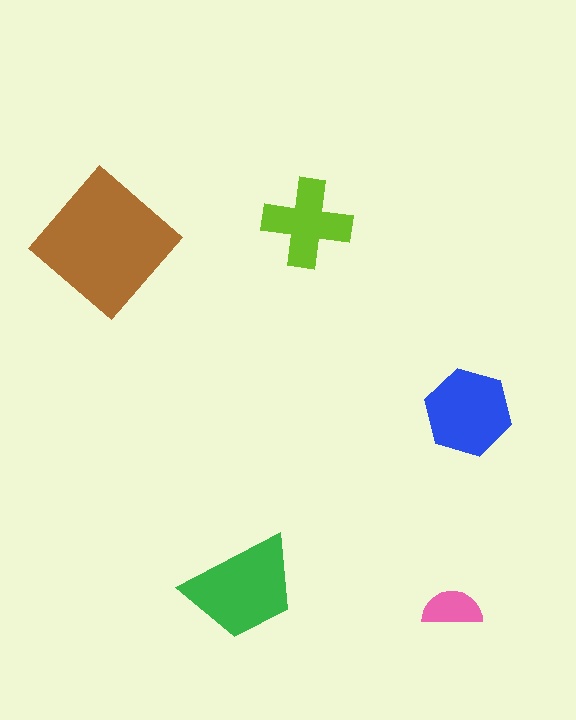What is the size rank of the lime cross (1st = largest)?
4th.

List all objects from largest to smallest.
The brown diamond, the green trapezoid, the blue hexagon, the lime cross, the pink semicircle.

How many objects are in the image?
There are 5 objects in the image.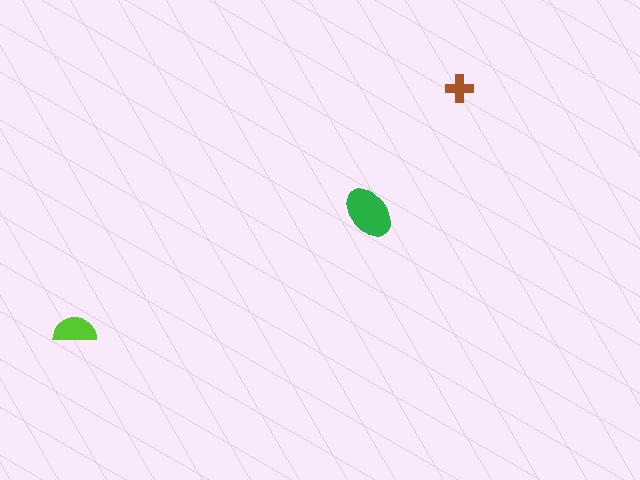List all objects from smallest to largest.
The brown cross, the lime semicircle, the green ellipse.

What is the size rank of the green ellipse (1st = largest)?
1st.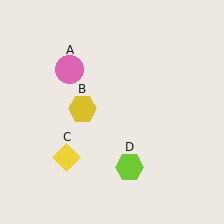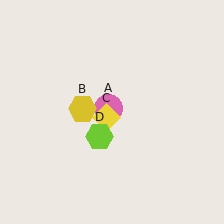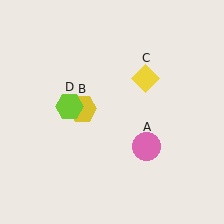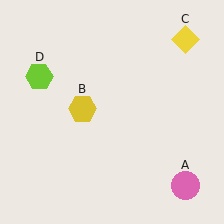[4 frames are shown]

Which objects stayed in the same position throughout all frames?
Yellow hexagon (object B) remained stationary.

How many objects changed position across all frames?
3 objects changed position: pink circle (object A), yellow diamond (object C), lime hexagon (object D).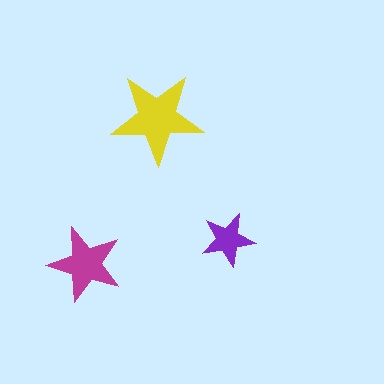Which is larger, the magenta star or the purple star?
The magenta one.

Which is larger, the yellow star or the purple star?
The yellow one.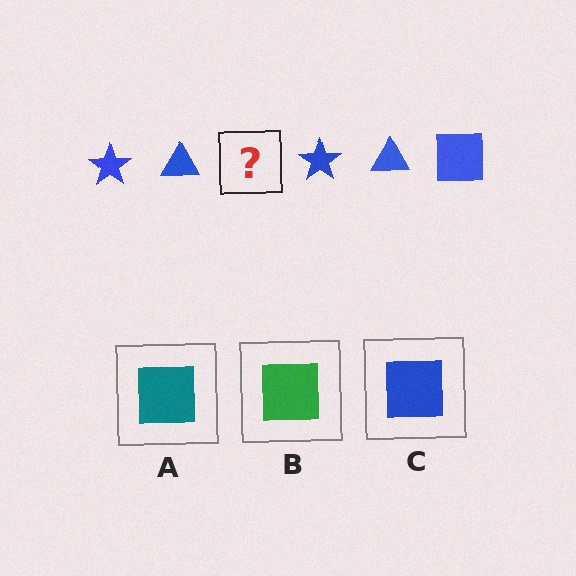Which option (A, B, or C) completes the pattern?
C.